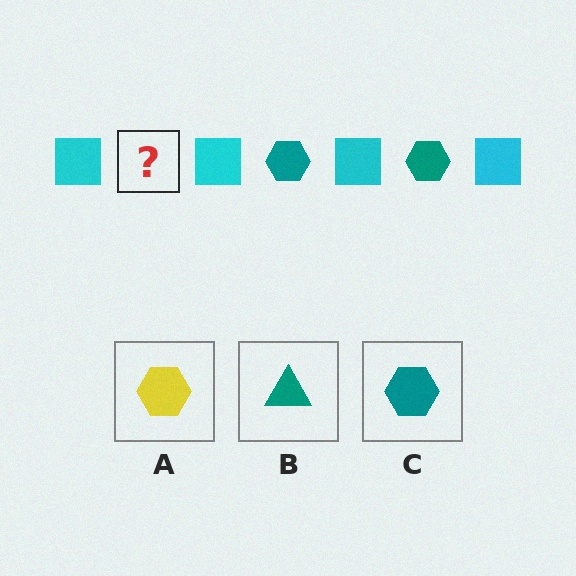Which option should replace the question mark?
Option C.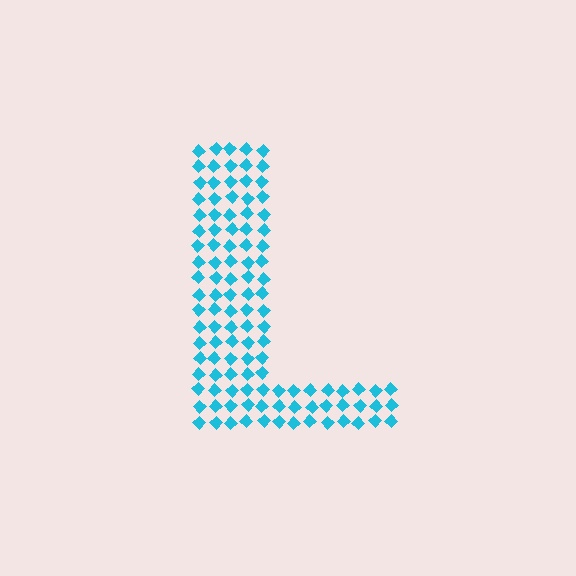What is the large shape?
The large shape is the letter L.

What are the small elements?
The small elements are diamonds.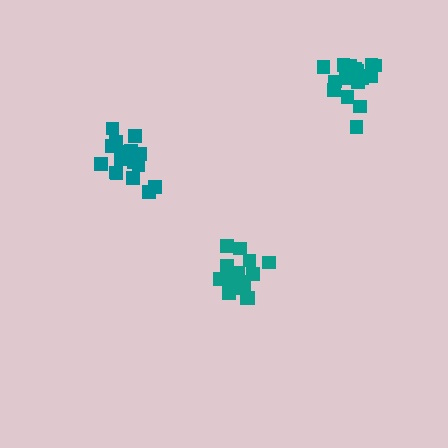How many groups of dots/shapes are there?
There are 3 groups.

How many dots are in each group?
Group 1: 18 dots, Group 2: 16 dots, Group 3: 17 dots (51 total).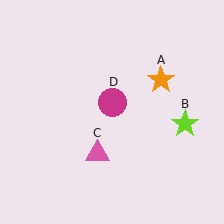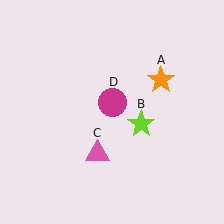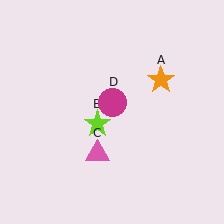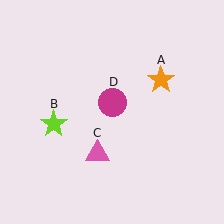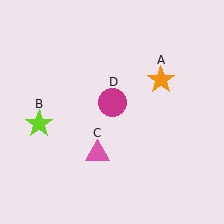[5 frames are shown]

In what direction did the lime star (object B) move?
The lime star (object B) moved left.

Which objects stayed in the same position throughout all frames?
Orange star (object A) and pink triangle (object C) and magenta circle (object D) remained stationary.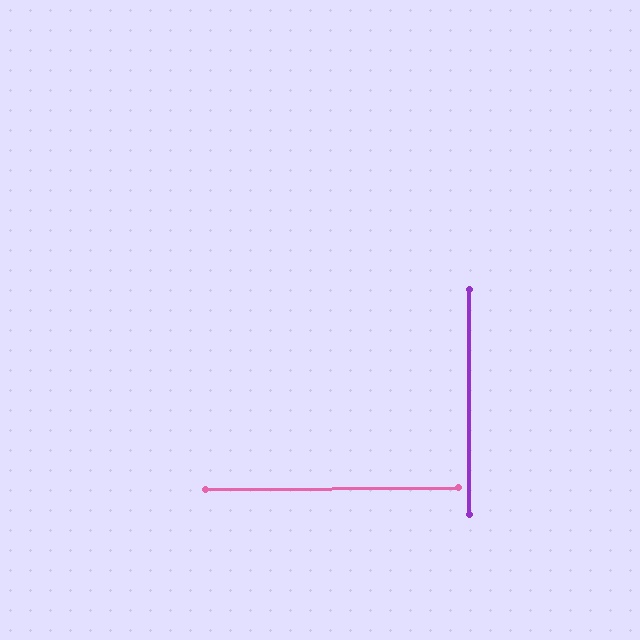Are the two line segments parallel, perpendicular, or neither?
Perpendicular — they meet at approximately 90°.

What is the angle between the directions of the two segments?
Approximately 90 degrees.